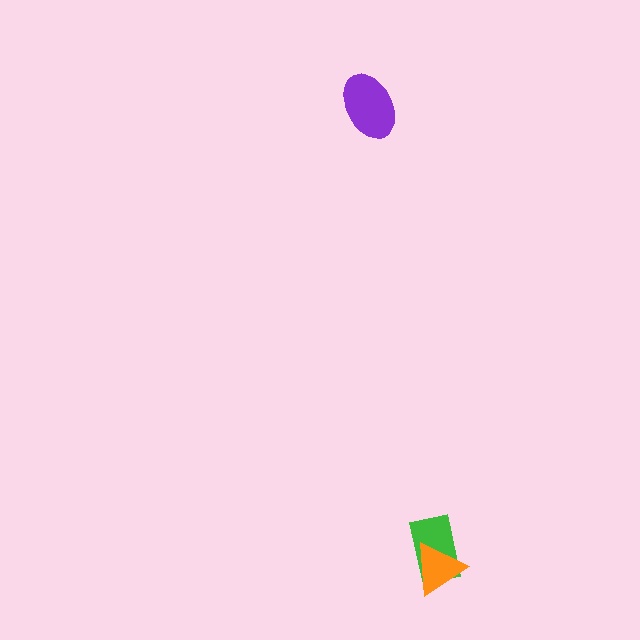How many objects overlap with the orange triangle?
1 object overlaps with the orange triangle.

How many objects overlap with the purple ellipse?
0 objects overlap with the purple ellipse.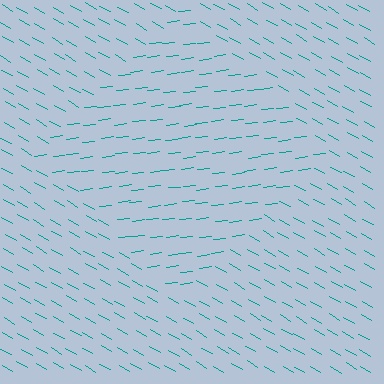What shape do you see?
I see a diamond.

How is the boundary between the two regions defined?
The boundary is defined purely by a change in line orientation (approximately 37 degrees difference). All lines are the same color and thickness.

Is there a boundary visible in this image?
Yes, there is a texture boundary formed by a change in line orientation.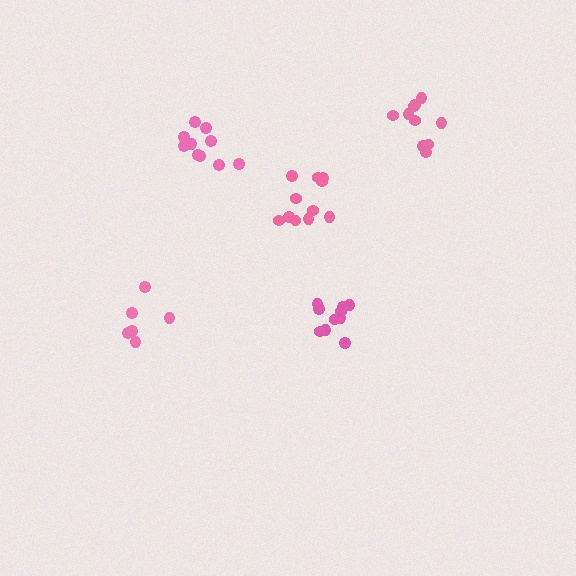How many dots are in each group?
Group 1: 6 dots, Group 2: 10 dots, Group 3: 10 dots, Group 4: 10 dots, Group 5: 11 dots (47 total).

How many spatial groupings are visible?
There are 5 spatial groupings.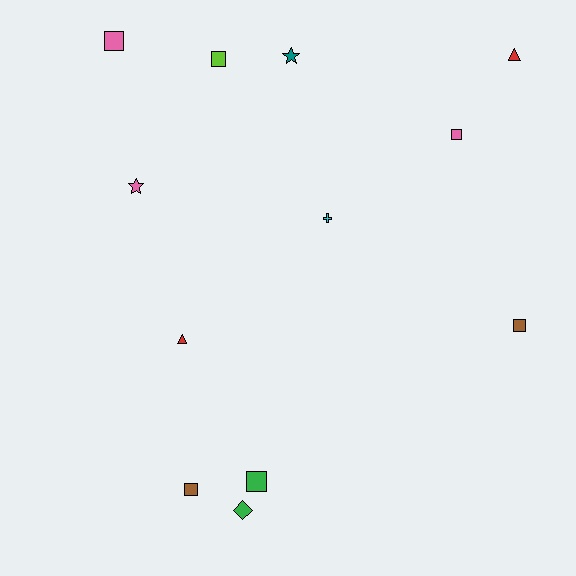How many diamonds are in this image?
There is 1 diamond.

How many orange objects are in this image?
There are no orange objects.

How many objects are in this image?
There are 12 objects.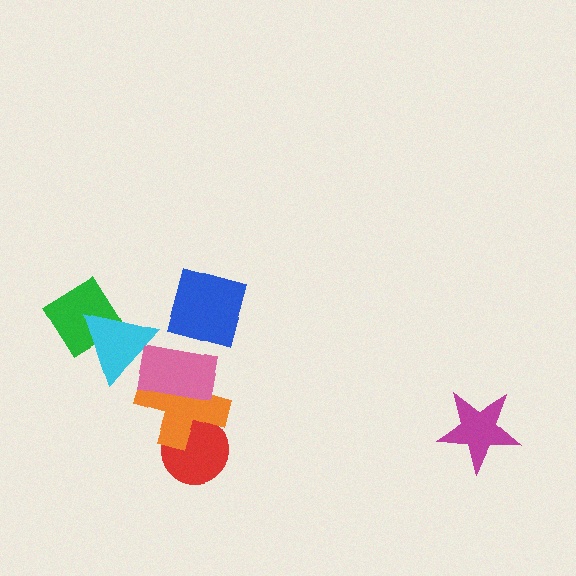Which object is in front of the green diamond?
The cyan triangle is in front of the green diamond.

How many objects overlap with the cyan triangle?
2 objects overlap with the cyan triangle.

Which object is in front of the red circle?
The orange cross is in front of the red circle.